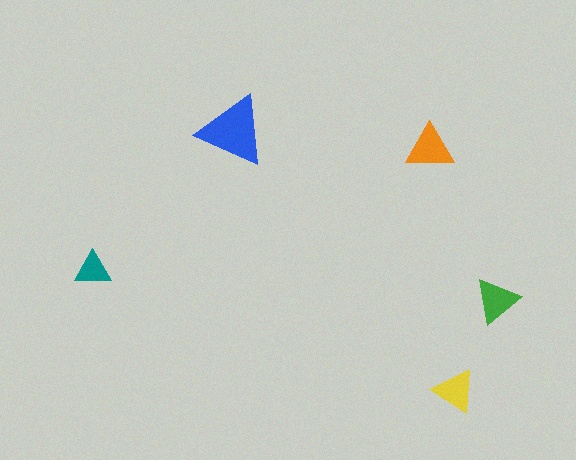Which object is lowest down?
The yellow triangle is bottommost.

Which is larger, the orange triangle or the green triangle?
The orange one.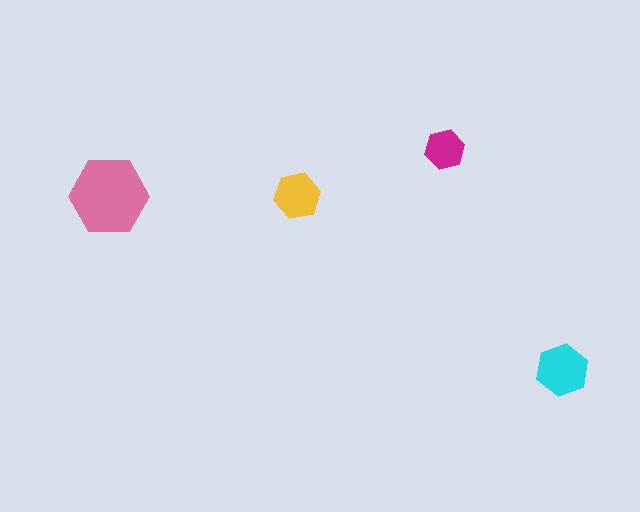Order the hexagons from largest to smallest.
the pink one, the cyan one, the yellow one, the magenta one.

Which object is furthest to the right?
The cyan hexagon is rightmost.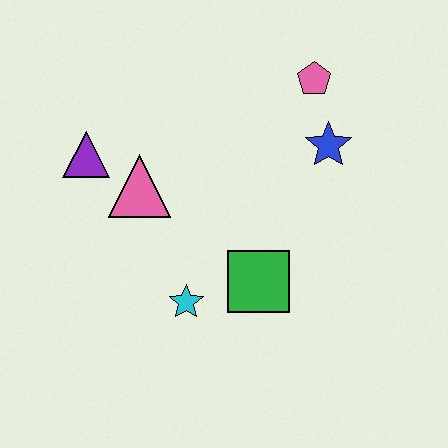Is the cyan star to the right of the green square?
No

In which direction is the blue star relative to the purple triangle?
The blue star is to the right of the purple triangle.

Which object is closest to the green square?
The cyan star is closest to the green square.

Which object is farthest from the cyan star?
The pink pentagon is farthest from the cyan star.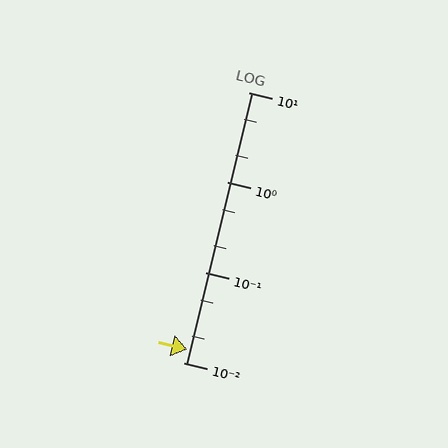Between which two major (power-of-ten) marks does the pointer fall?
The pointer is between 0.01 and 0.1.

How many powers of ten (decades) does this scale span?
The scale spans 3 decades, from 0.01 to 10.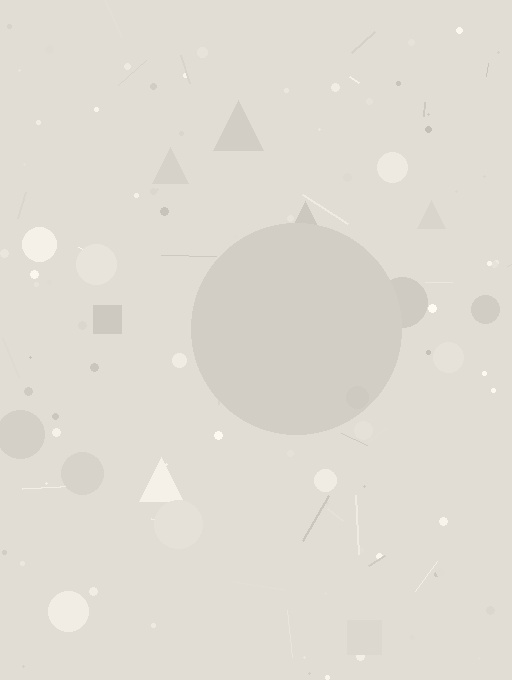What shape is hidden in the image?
A circle is hidden in the image.